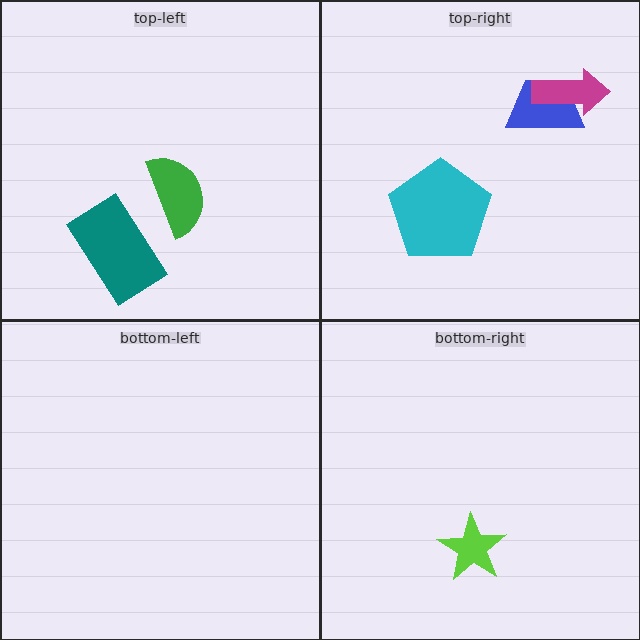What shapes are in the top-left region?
The green semicircle, the teal rectangle.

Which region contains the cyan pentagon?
The top-right region.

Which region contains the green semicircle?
The top-left region.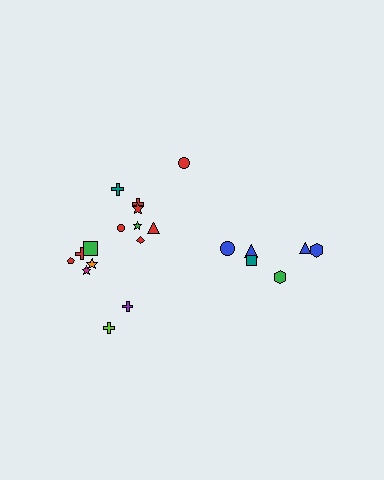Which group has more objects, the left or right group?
The left group.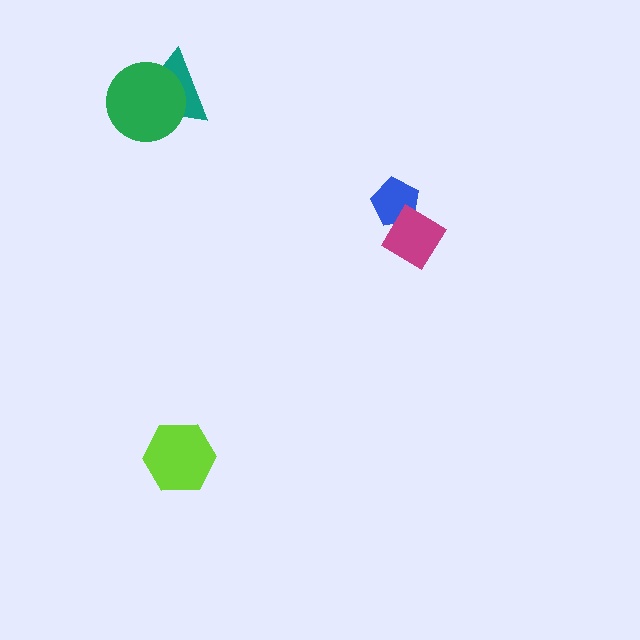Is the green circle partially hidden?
No, no other shape covers it.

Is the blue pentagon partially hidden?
Yes, it is partially covered by another shape.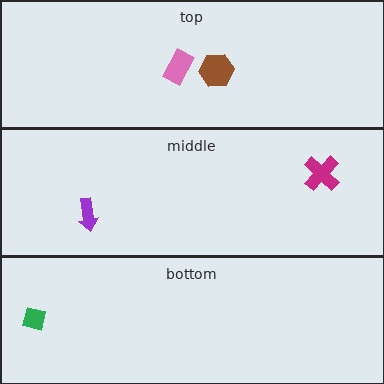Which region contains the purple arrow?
The middle region.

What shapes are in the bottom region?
The green square.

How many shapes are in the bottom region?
1.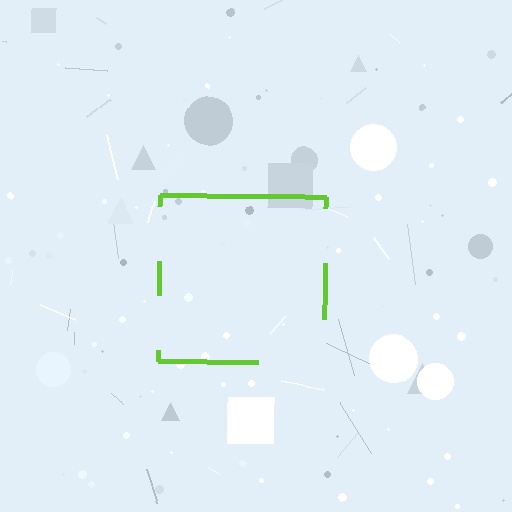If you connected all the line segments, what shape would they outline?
They would outline a square.